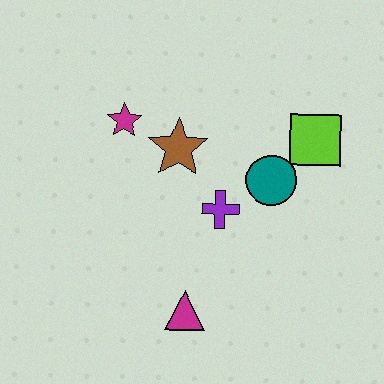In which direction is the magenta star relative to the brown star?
The magenta star is to the left of the brown star.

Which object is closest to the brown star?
The magenta star is closest to the brown star.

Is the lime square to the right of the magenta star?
Yes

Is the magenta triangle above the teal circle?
No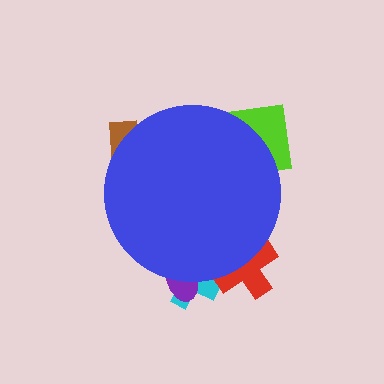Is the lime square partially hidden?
Yes, the lime square is partially hidden behind the blue circle.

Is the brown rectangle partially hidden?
Yes, the brown rectangle is partially hidden behind the blue circle.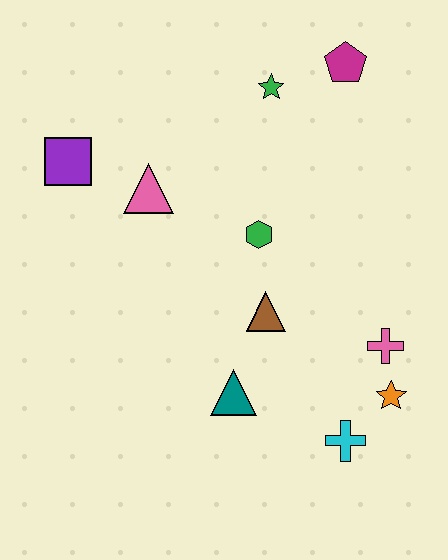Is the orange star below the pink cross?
Yes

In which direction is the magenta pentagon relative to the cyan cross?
The magenta pentagon is above the cyan cross.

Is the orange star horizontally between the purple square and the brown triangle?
No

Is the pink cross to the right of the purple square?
Yes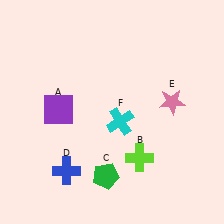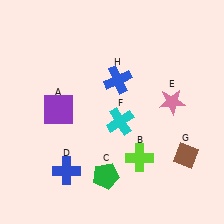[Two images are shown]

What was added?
A brown diamond (G), a blue cross (H) were added in Image 2.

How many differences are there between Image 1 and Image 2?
There are 2 differences between the two images.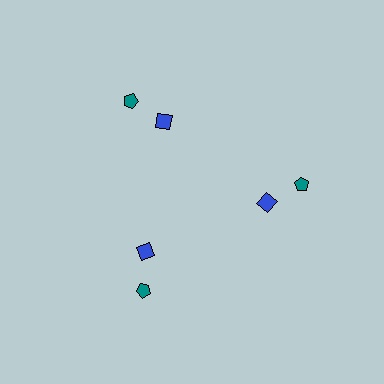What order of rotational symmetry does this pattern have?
This pattern has 3-fold rotational symmetry.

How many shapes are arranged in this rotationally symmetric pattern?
There are 6 shapes, arranged in 3 groups of 2.